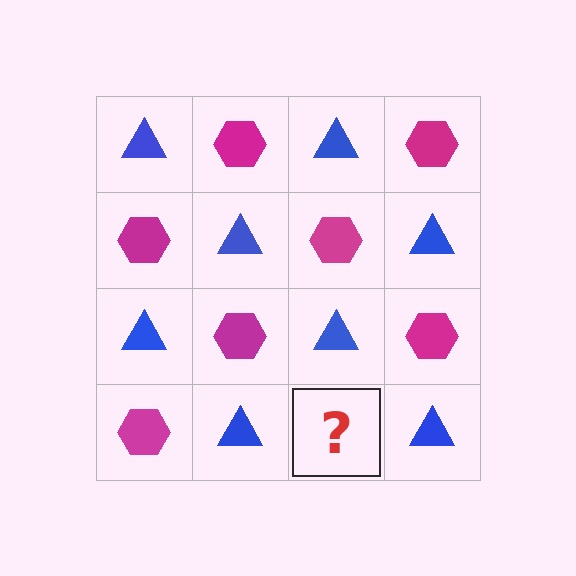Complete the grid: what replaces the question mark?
The question mark should be replaced with a magenta hexagon.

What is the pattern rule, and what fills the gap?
The rule is that it alternates blue triangle and magenta hexagon in a checkerboard pattern. The gap should be filled with a magenta hexagon.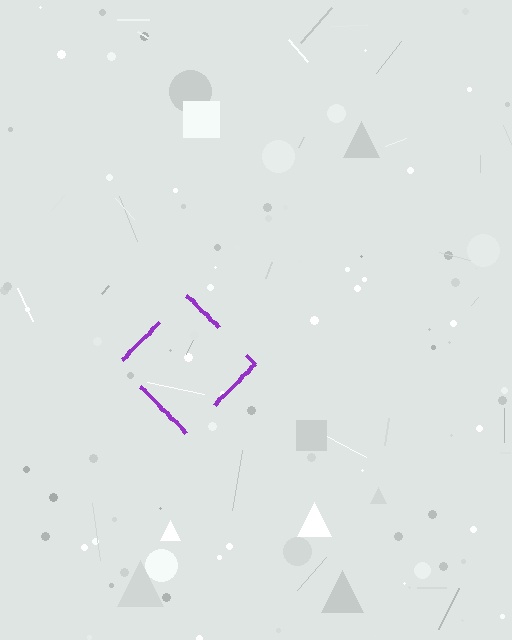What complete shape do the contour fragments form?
The contour fragments form a diamond.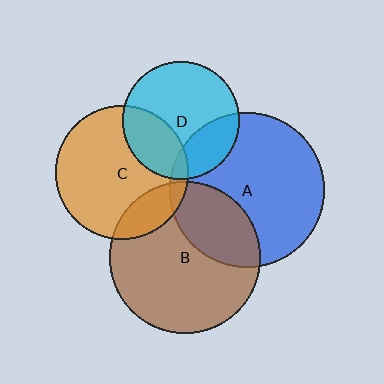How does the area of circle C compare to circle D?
Approximately 1.3 times.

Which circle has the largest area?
Circle A (blue).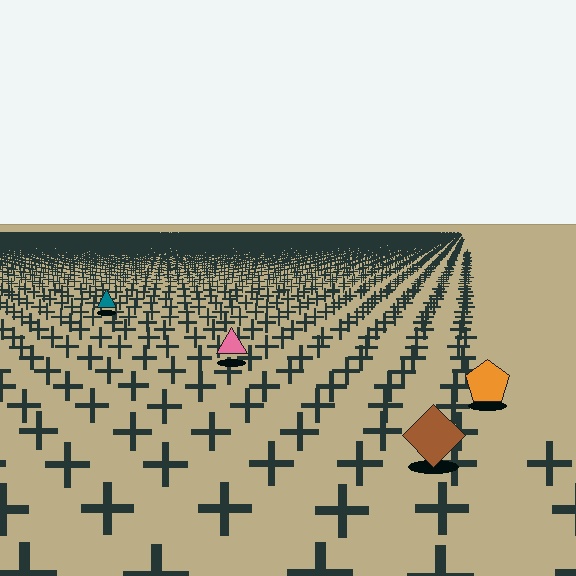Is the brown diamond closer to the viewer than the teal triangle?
Yes. The brown diamond is closer — you can tell from the texture gradient: the ground texture is coarser near it.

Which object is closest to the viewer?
The brown diamond is closest. The texture marks near it are larger and more spread out.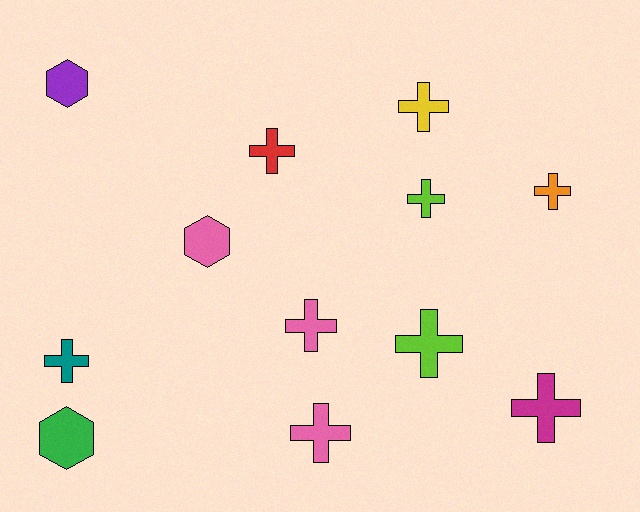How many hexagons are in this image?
There are 3 hexagons.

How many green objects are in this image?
There is 1 green object.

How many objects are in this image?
There are 12 objects.